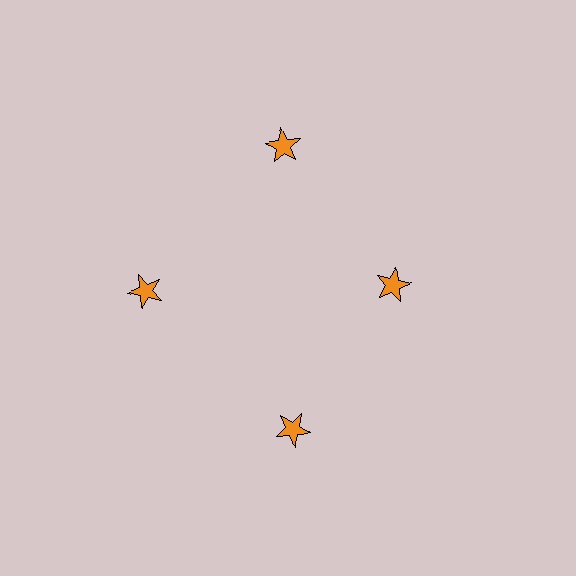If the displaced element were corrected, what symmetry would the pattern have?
It would have 4-fold rotational symmetry — the pattern would map onto itself every 90 degrees.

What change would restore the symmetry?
The symmetry would be restored by moving it outward, back onto the ring so that all 4 stars sit at equal angles and equal distance from the center.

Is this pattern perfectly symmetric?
No. The 4 orange stars are arranged in a ring, but one element near the 3 o'clock position is pulled inward toward the center, breaking the 4-fold rotational symmetry.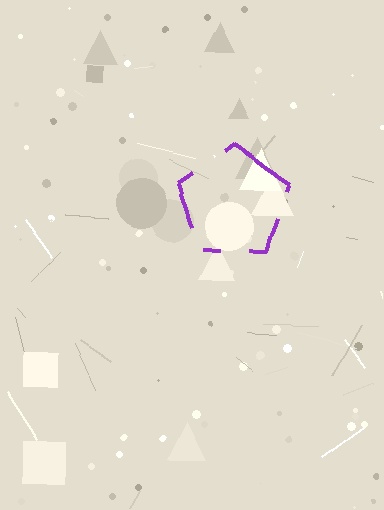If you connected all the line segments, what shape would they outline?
They would outline a pentagon.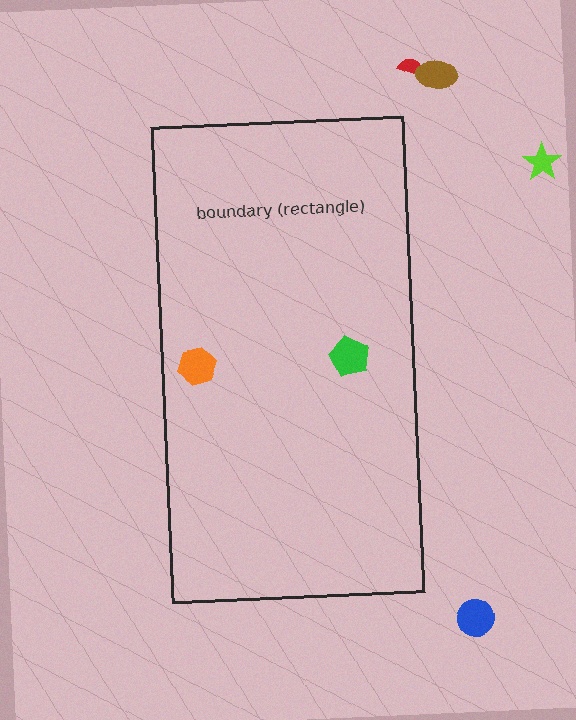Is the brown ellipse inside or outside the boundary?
Outside.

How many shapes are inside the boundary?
2 inside, 4 outside.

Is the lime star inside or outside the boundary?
Outside.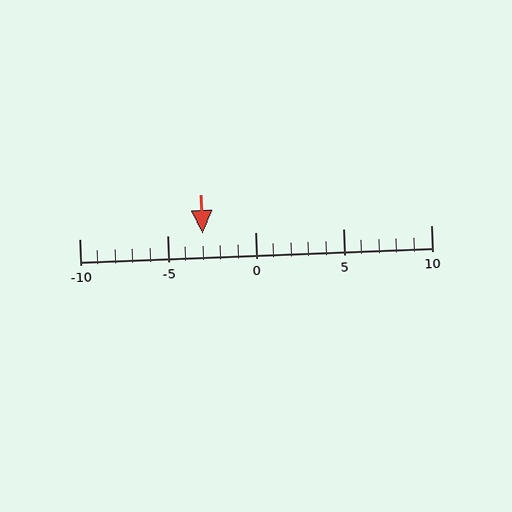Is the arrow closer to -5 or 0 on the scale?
The arrow is closer to -5.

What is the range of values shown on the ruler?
The ruler shows values from -10 to 10.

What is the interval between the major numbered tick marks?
The major tick marks are spaced 5 units apart.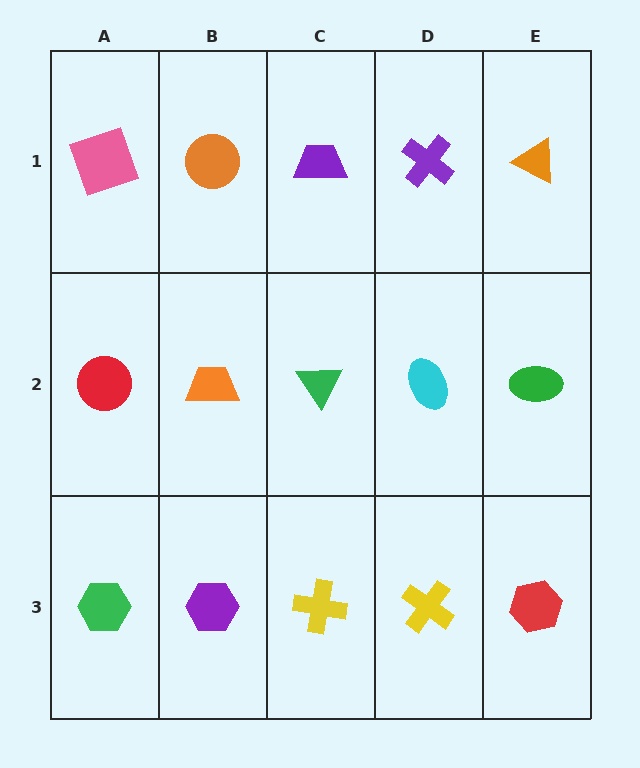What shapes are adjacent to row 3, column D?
A cyan ellipse (row 2, column D), a yellow cross (row 3, column C), a red hexagon (row 3, column E).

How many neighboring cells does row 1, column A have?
2.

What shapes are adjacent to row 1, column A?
A red circle (row 2, column A), an orange circle (row 1, column B).